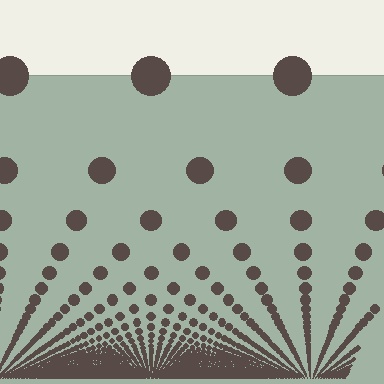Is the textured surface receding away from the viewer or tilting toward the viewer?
The surface appears to tilt toward the viewer. Texture elements get larger and sparser toward the top.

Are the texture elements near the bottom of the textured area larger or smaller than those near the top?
Smaller. The gradient is inverted — elements near the bottom are smaller and denser.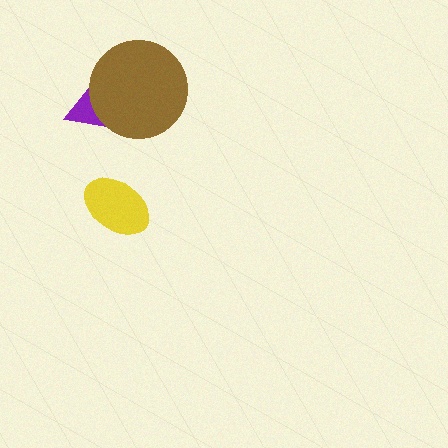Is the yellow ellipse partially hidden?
No, no other shape covers it.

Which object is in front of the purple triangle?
The brown circle is in front of the purple triangle.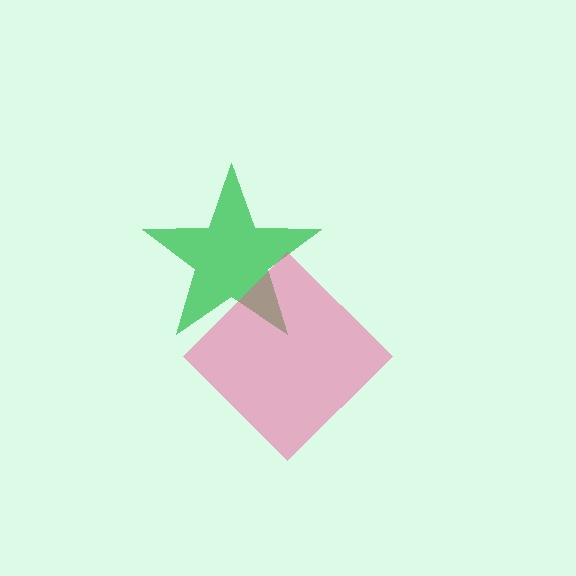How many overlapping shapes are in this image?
There are 2 overlapping shapes in the image.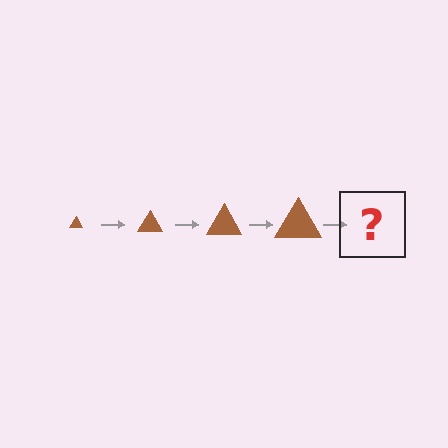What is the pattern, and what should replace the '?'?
The pattern is that the triangle gets progressively larger each step. The '?' should be a brown triangle, larger than the previous one.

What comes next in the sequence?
The next element should be a brown triangle, larger than the previous one.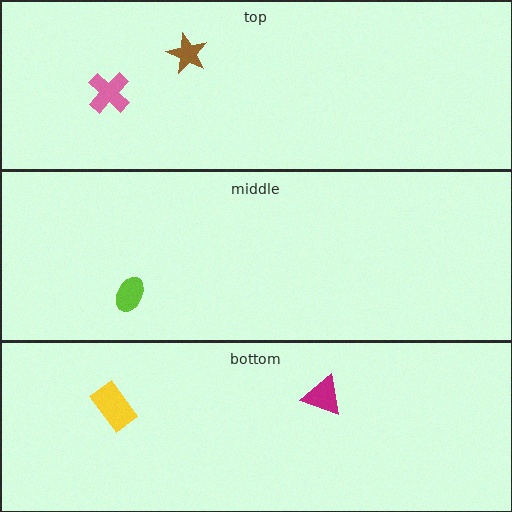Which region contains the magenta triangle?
The bottom region.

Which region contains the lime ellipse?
The middle region.